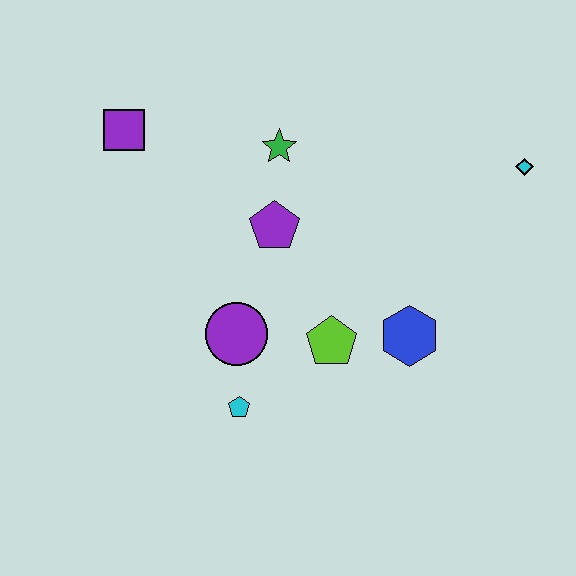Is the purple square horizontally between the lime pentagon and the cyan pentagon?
No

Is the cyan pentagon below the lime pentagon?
Yes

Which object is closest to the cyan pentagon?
The purple circle is closest to the cyan pentagon.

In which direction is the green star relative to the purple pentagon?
The green star is above the purple pentagon.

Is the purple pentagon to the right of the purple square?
Yes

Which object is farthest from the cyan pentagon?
The cyan diamond is farthest from the cyan pentagon.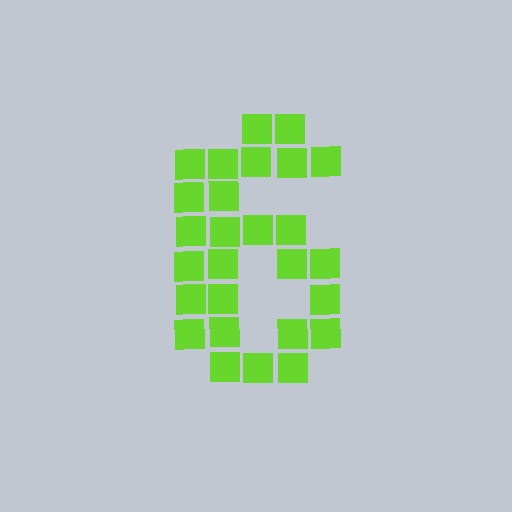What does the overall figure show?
The overall figure shows the digit 6.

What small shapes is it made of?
It is made of small squares.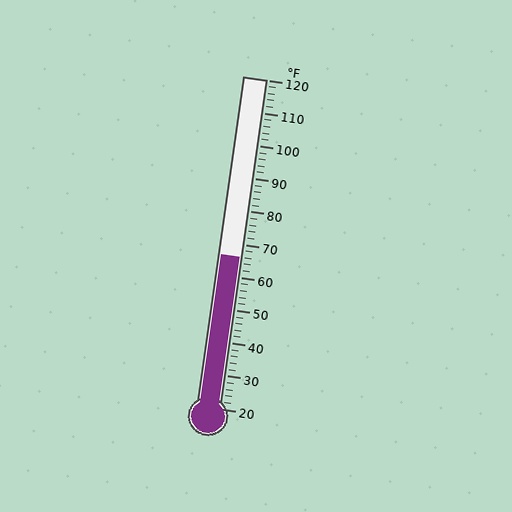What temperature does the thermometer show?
The thermometer shows approximately 66°F.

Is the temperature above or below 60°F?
The temperature is above 60°F.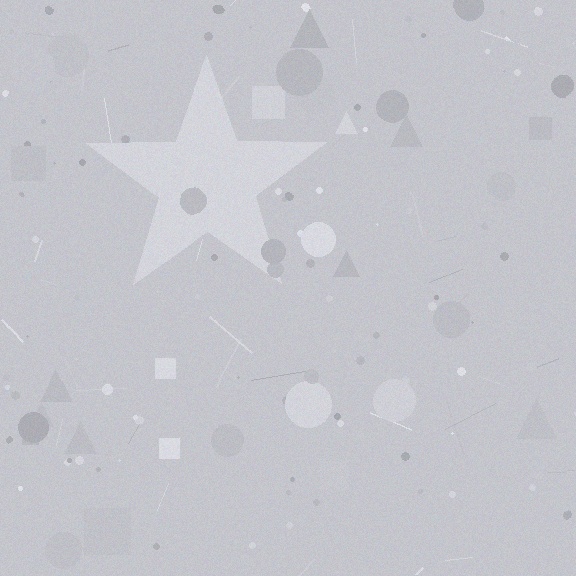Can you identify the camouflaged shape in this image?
The camouflaged shape is a star.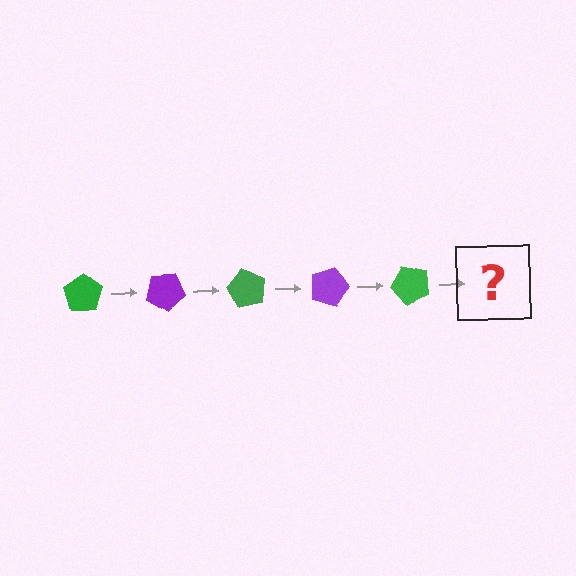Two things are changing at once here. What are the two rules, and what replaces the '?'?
The two rules are that it rotates 30 degrees each step and the color cycles through green and purple. The '?' should be a purple pentagon, rotated 150 degrees from the start.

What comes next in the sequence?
The next element should be a purple pentagon, rotated 150 degrees from the start.